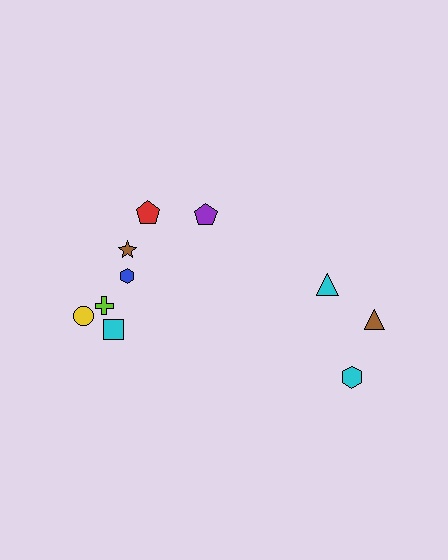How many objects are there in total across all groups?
There are 10 objects.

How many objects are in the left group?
There are 7 objects.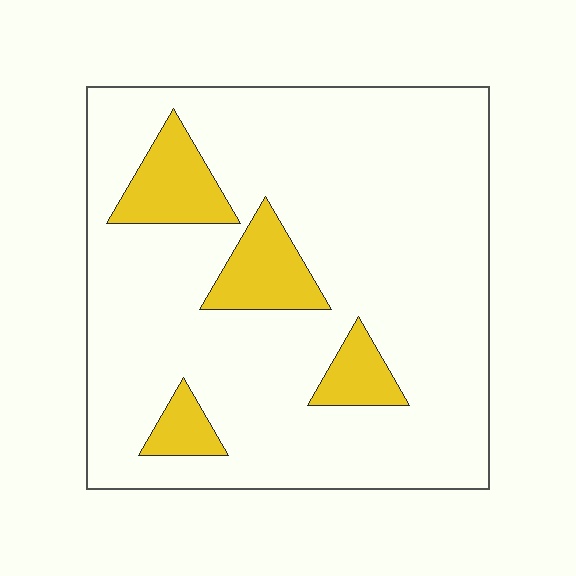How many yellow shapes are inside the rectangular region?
4.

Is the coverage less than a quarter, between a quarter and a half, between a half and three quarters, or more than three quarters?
Less than a quarter.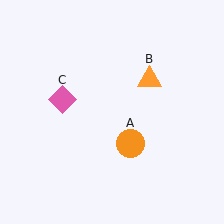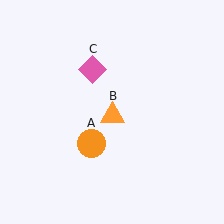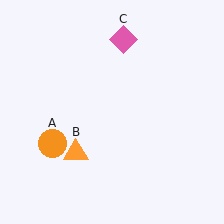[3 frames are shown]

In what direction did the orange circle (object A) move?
The orange circle (object A) moved left.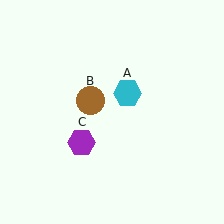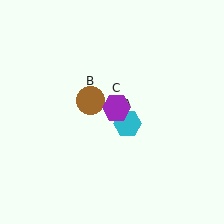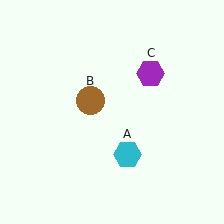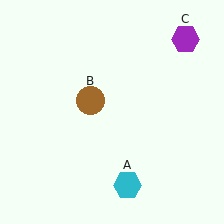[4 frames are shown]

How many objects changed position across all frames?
2 objects changed position: cyan hexagon (object A), purple hexagon (object C).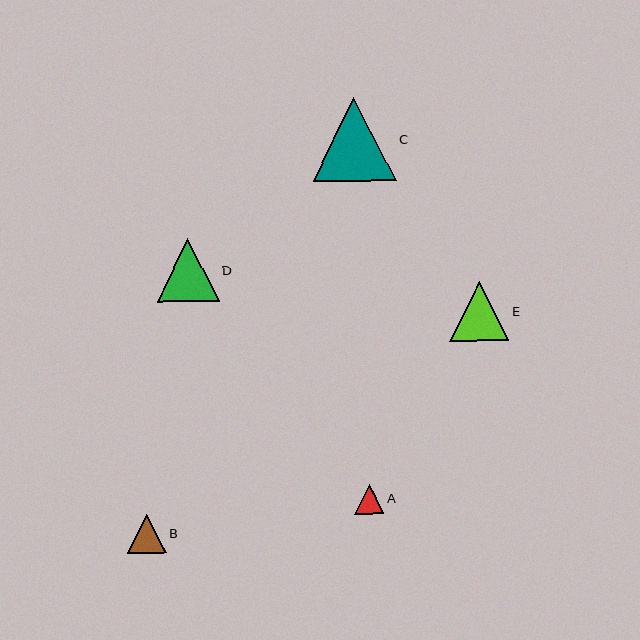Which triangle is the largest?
Triangle C is the largest with a size of approximately 84 pixels.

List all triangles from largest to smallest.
From largest to smallest: C, D, E, B, A.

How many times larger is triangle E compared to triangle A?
Triangle E is approximately 2.0 times the size of triangle A.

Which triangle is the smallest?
Triangle A is the smallest with a size of approximately 30 pixels.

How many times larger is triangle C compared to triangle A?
Triangle C is approximately 2.8 times the size of triangle A.